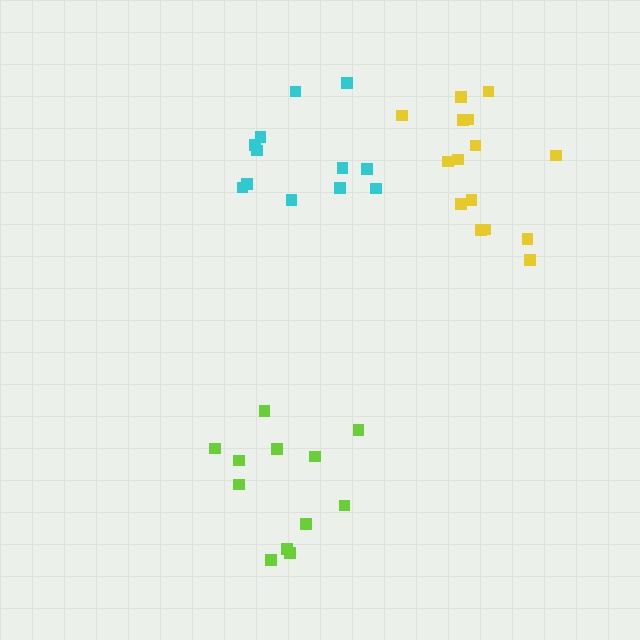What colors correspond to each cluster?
The clusters are colored: lime, yellow, cyan.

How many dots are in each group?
Group 1: 12 dots, Group 2: 15 dots, Group 3: 12 dots (39 total).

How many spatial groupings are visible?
There are 3 spatial groupings.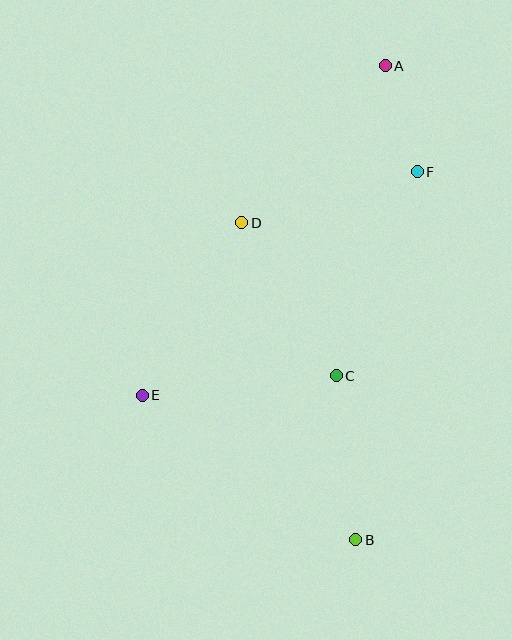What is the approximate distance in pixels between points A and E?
The distance between A and E is approximately 409 pixels.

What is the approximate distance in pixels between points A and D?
The distance between A and D is approximately 212 pixels.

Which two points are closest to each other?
Points A and F are closest to each other.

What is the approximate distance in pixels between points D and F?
The distance between D and F is approximately 183 pixels.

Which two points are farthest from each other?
Points A and B are farthest from each other.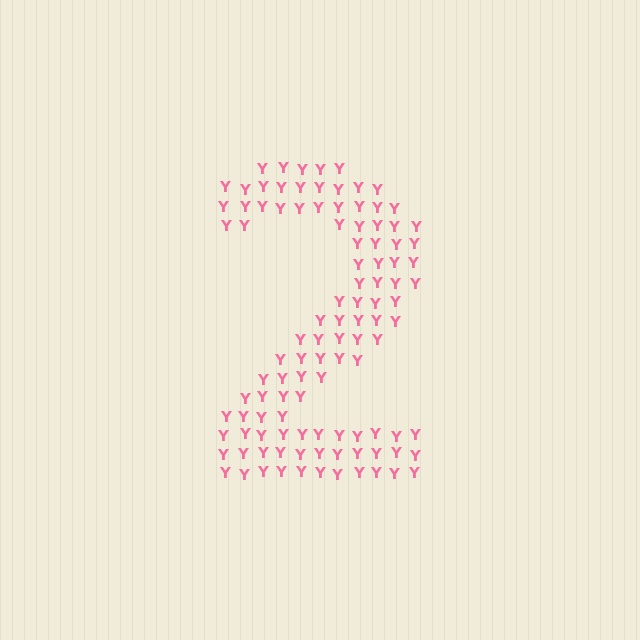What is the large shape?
The large shape is the digit 2.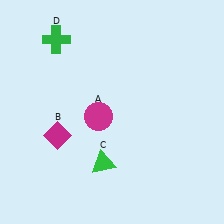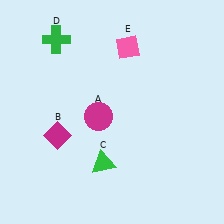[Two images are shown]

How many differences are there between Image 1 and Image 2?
There is 1 difference between the two images.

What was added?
A pink diamond (E) was added in Image 2.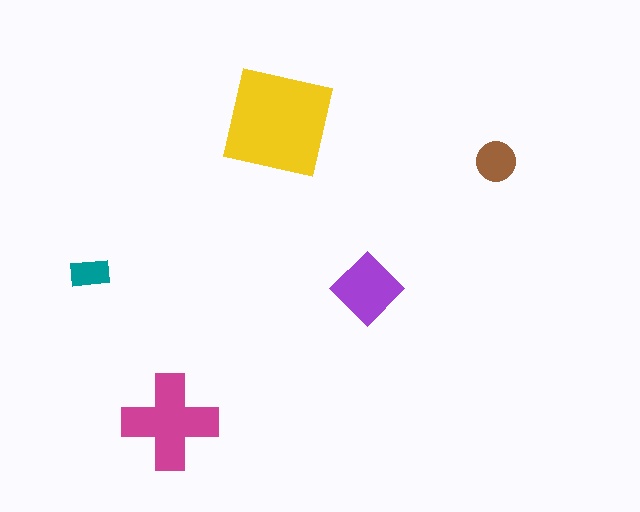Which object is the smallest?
The teal rectangle.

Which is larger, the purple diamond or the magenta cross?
The magenta cross.